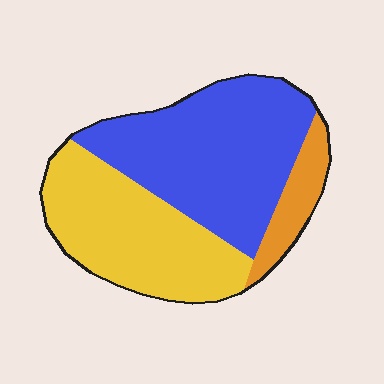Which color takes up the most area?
Blue, at roughly 50%.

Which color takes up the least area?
Orange, at roughly 10%.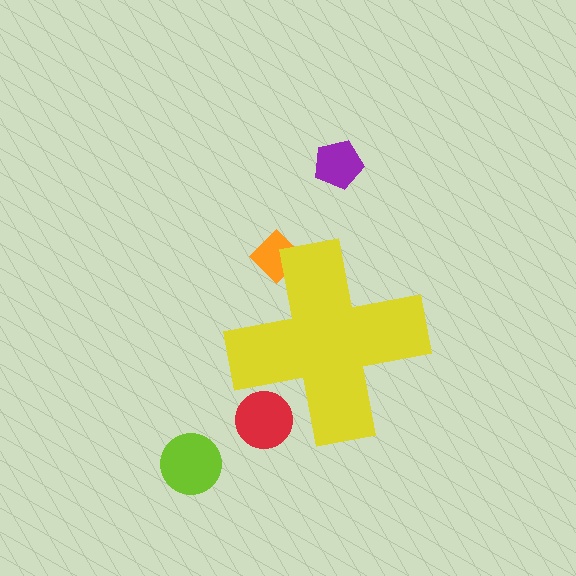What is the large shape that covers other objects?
A yellow cross.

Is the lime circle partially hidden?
No, the lime circle is fully visible.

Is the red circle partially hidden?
Yes, the red circle is partially hidden behind the yellow cross.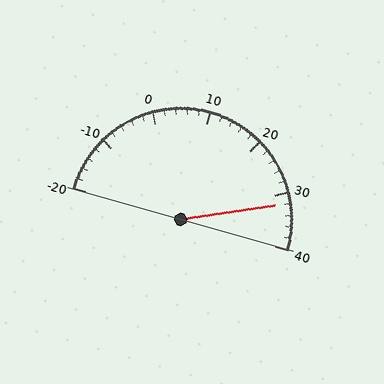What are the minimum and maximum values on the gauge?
The gauge ranges from -20 to 40.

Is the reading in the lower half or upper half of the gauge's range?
The reading is in the upper half of the range (-20 to 40).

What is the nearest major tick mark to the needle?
The nearest major tick mark is 30.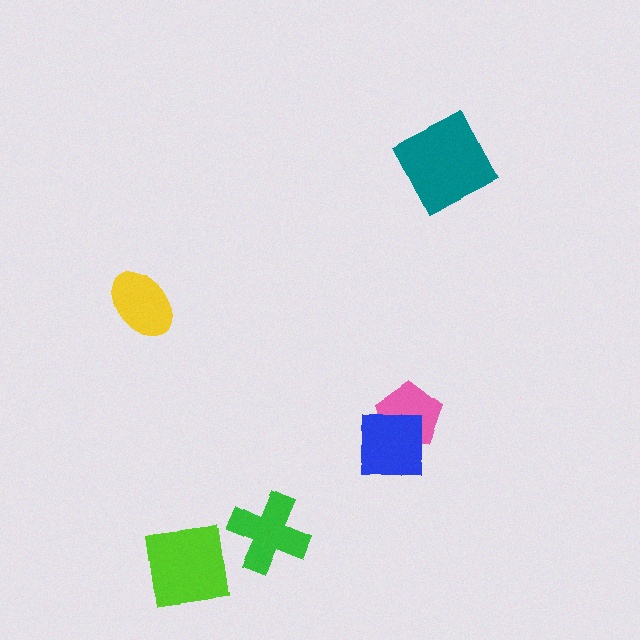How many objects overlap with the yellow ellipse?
0 objects overlap with the yellow ellipse.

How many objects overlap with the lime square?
0 objects overlap with the lime square.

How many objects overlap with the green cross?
0 objects overlap with the green cross.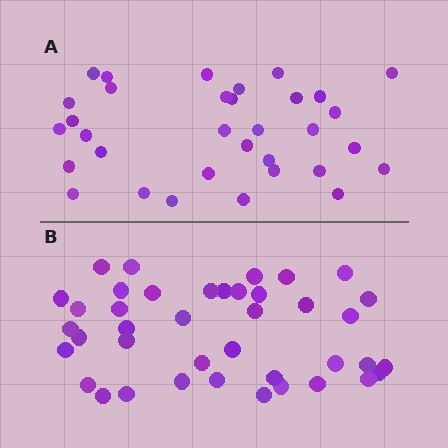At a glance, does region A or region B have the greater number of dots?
Region B (the bottom region) has more dots.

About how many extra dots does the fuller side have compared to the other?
Region B has roughly 8 or so more dots than region A.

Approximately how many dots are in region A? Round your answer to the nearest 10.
About 30 dots. (The exact count is 33, which rounds to 30.)